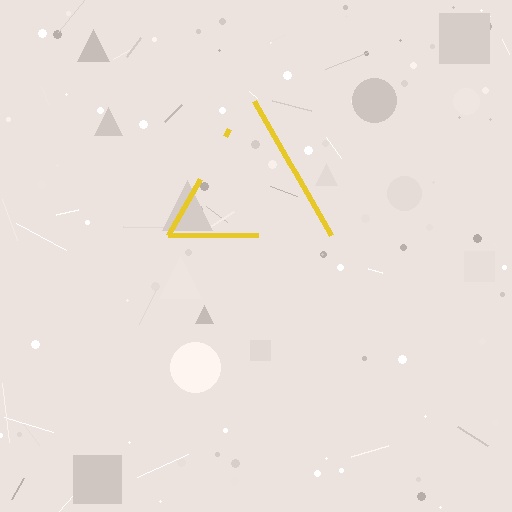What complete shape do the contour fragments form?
The contour fragments form a triangle.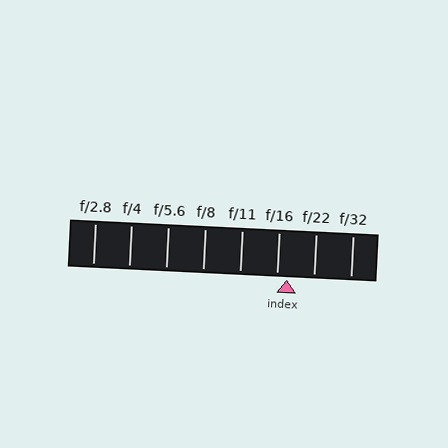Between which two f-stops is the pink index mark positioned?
The index mark is between f/16 and f/22.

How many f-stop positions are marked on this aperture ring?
There are 8 f-stop positions marked.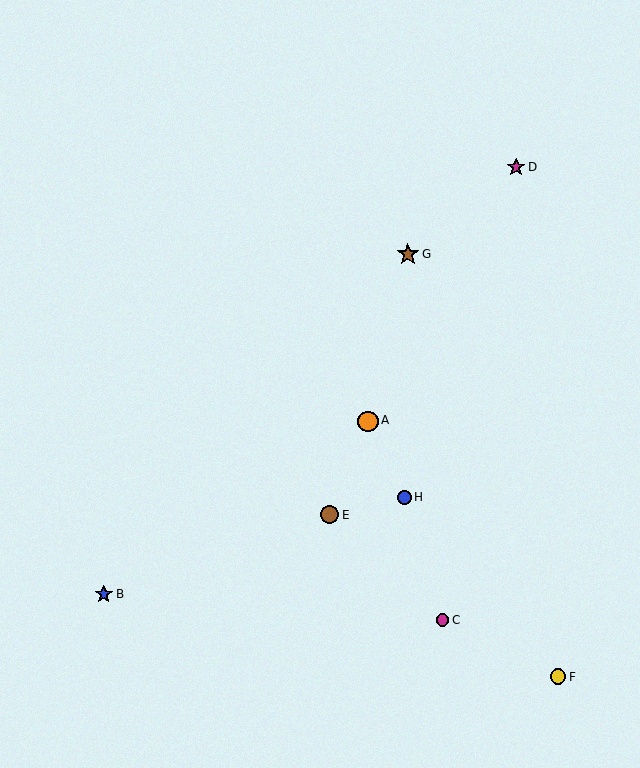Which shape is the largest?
The brown star (labeled G) is the largest.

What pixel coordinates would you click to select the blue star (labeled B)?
Click at (104, 594) to select the blue star B.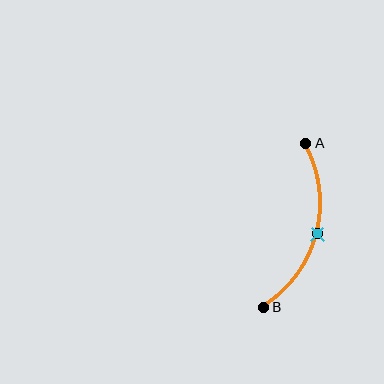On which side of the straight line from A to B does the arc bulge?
The arc bulges to the right of the straight line connecting A and B.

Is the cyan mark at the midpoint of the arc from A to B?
Yes. The cyan mark lies on the arc at equal arc-length from both A and B — it is the arc midpoint.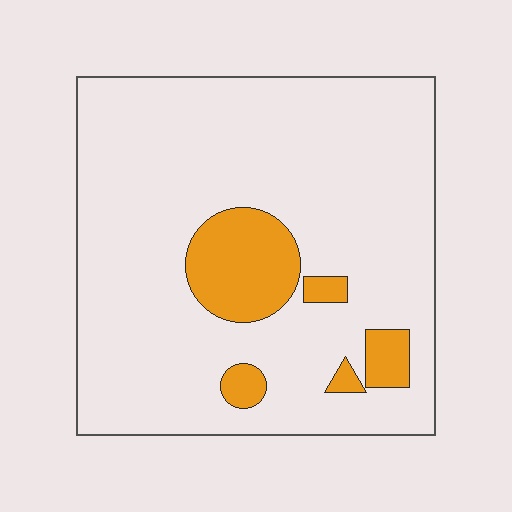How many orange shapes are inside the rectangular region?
5.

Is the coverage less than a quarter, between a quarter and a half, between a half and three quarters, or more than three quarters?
Less than a quarter.